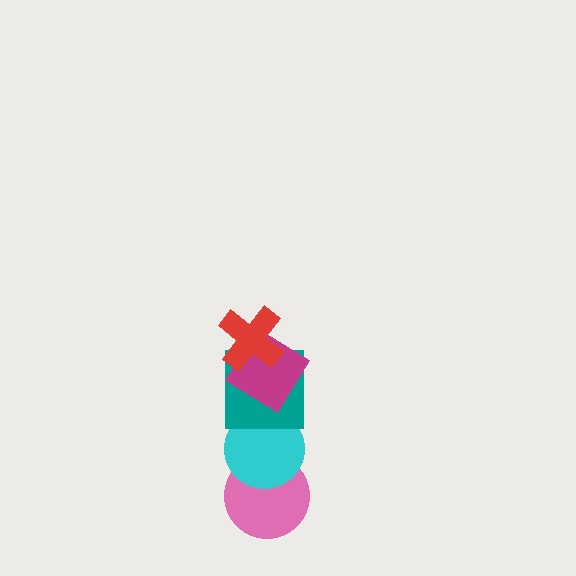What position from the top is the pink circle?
The pink circle is 5th from the top.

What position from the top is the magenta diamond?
The magenta diamond is 2nd from the top.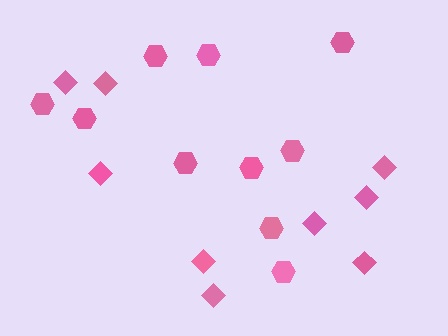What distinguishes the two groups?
There are 2 groups: one group of diamonds (9) and one group of hexagons (10).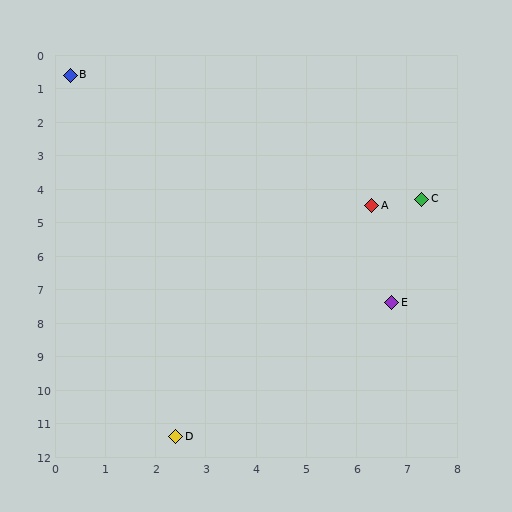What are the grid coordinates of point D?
Point D is at approximately (2.4, 11.4).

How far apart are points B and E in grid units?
Points B and E are about 9.3 grid units apart.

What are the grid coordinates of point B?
Point B is at approximately (0.3, 0.6).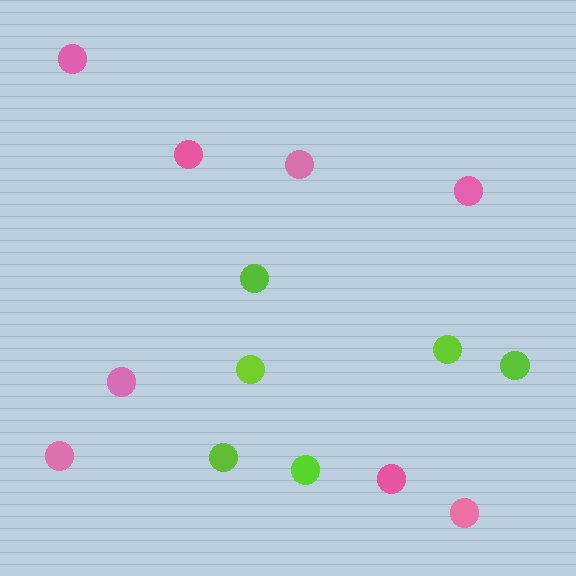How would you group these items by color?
There are 2 groups: one group of lime circles (6) and one group of pink circles (8).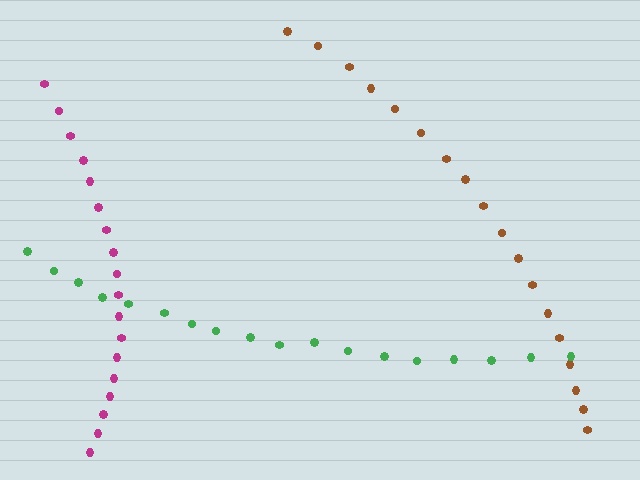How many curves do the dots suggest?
There are 3 distinct paths.